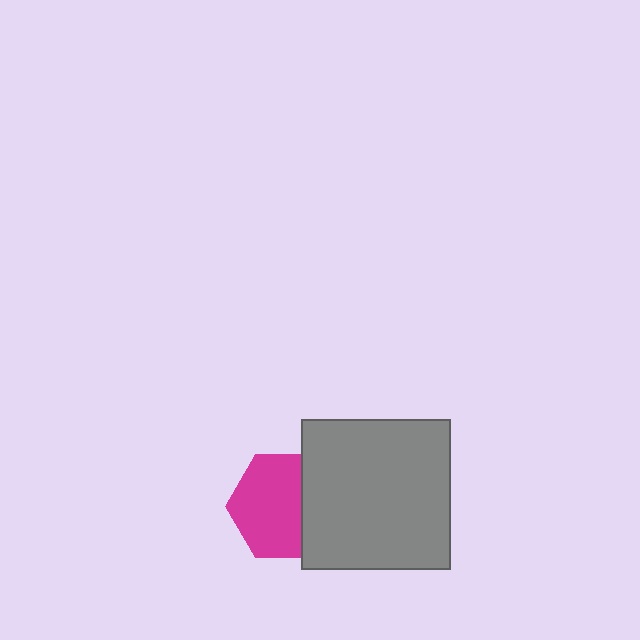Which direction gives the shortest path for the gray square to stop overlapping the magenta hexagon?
Moving right gives the shortest separation.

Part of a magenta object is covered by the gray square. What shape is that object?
It is a hexagon.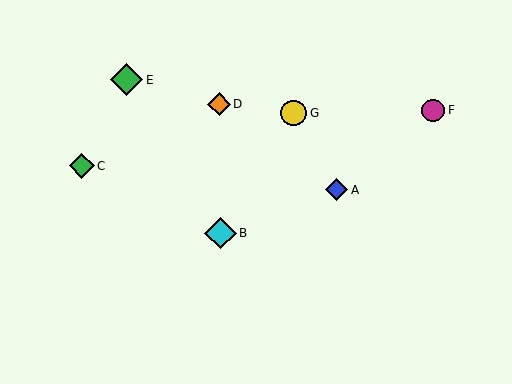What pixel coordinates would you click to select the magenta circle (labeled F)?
Click at (433, 111) to select the magenta circle F.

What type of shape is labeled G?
Shape G is a yellow circle.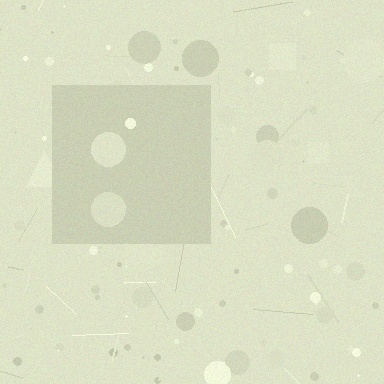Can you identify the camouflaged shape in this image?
The camouflaged shape is a square.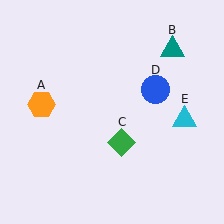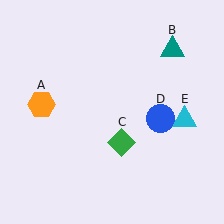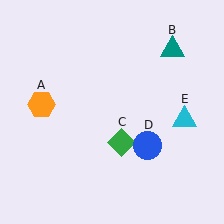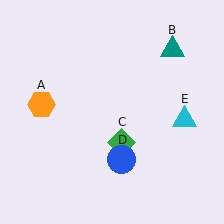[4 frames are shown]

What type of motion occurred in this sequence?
The blue circle (object D) rotated clockwise around the center of the scene.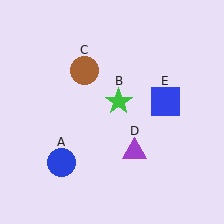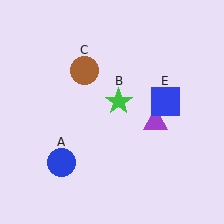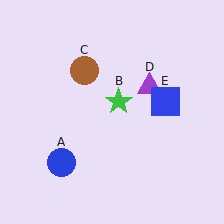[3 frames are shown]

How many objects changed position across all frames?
1 object changed position: purple triangle (object D).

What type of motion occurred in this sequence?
The purple triangle (object D) rotated counterclockwise around the center of the scene.